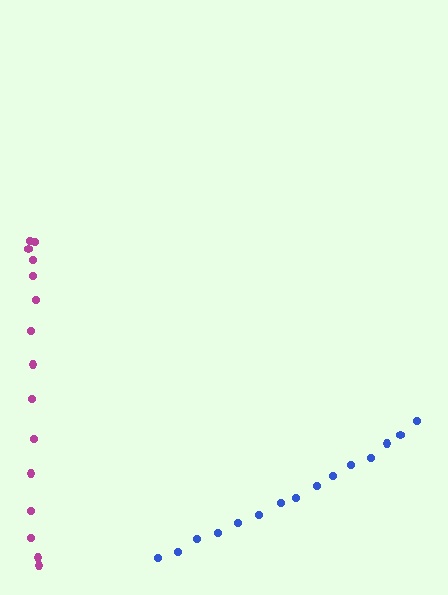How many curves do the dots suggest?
There are 2 distinct paths.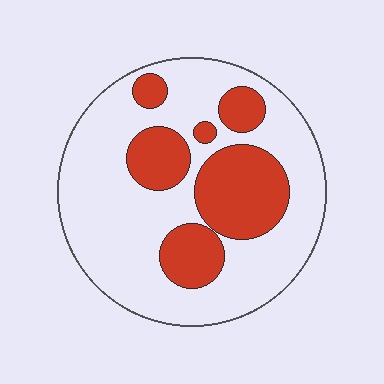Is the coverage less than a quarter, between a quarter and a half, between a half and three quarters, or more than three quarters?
Between a quarter and a half.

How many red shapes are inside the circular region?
6.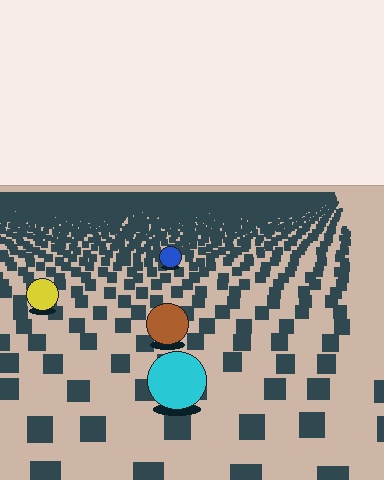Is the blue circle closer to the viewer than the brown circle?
No. The brown circle is closer — you can tell from the texture gradient: the ground texture is coarser near it.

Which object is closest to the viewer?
The cyan circle is closest. The texture marks near it are larger and more spread out.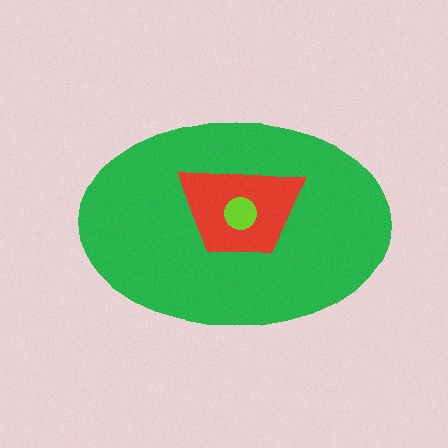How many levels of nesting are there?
3.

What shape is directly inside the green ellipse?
The red trapezoid.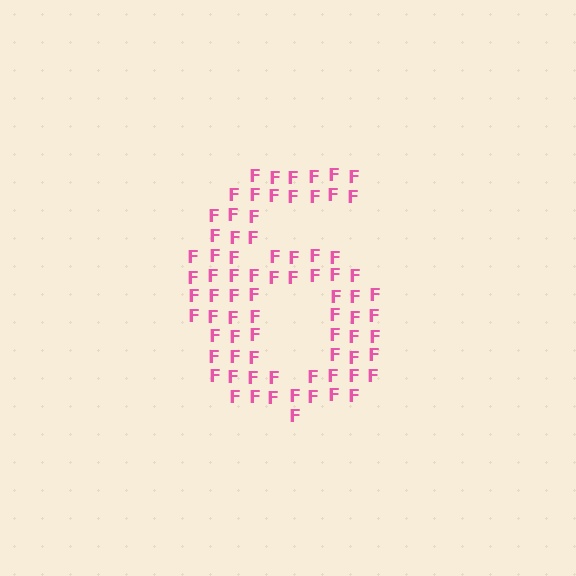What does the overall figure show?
The overall figure shows the digit 6.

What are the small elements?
The small elements are letter F's.